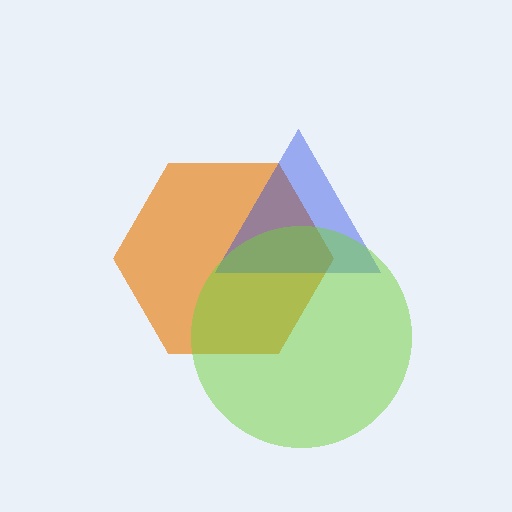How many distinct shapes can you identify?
There are 3 distinct shapes: an orange hexagon, a blue triangle, a lime circle.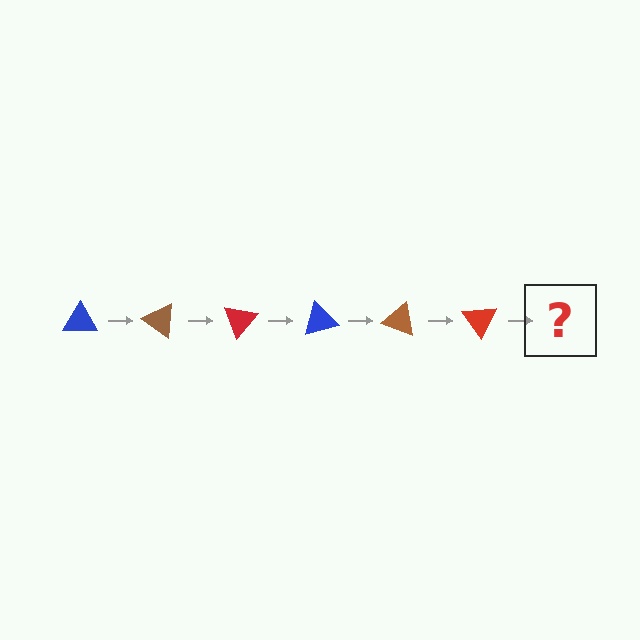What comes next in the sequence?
The next element should be a blue triangle, rotated 210 degrees from the start.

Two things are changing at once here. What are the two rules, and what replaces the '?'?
The two rules are that it rotates 35 degrees each step and the color cycles through blue, brown, and red. The '?' should be a blue triangle, rotated 210 degrees from the start.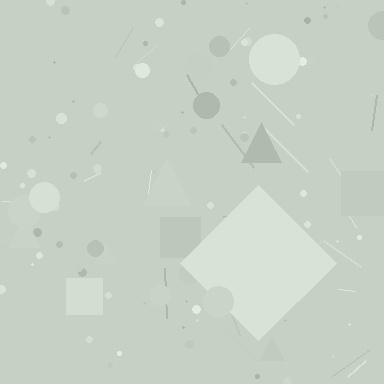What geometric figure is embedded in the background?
A diamond is embedded in the background.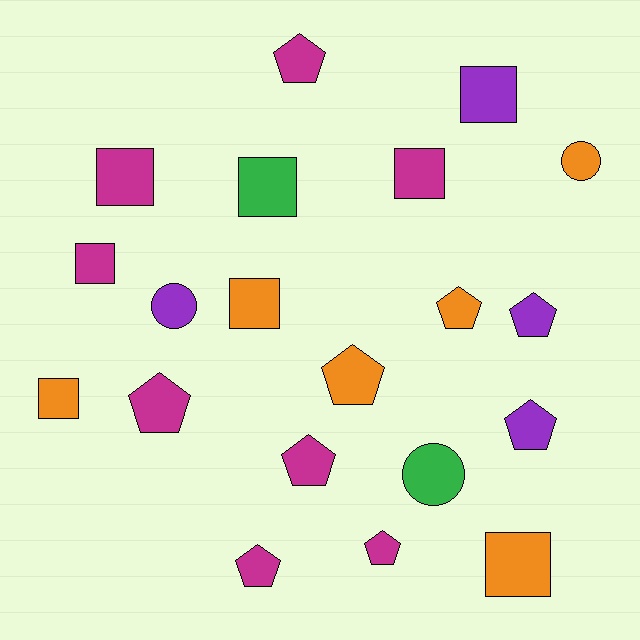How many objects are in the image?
There are 20 objects.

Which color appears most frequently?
Magenta, with 8 objects.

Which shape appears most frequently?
Pentagon, with 9 objects.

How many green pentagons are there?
There are no green pentagons.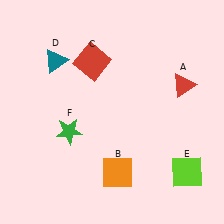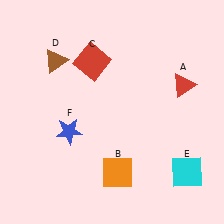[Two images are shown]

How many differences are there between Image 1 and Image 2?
There are 3 differences between the two images.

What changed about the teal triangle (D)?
In Image 1, D is teal. In Image 2, it changed to brown.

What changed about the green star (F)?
In Image 1, F is green. In Image 2, it changed to blue.